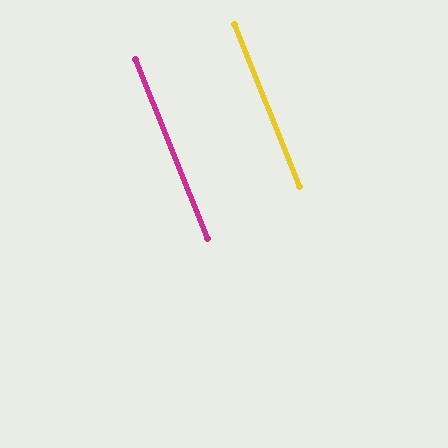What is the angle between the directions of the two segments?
Approximately 0 degrees.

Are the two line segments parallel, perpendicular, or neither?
Parallel — their directions differ by only 0.1°.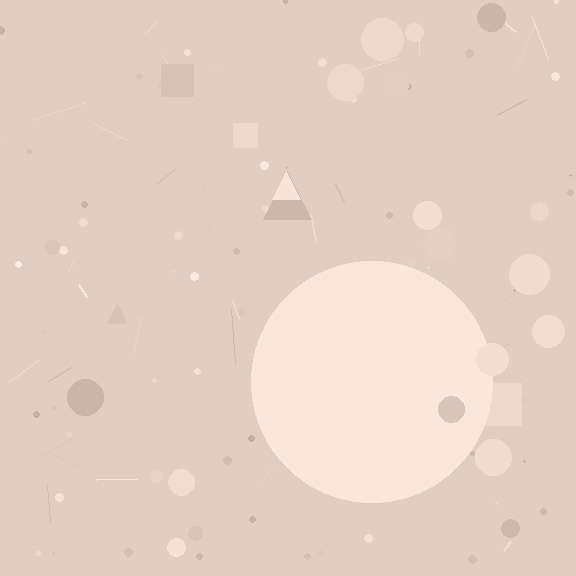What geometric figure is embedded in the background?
A circle is embedded in the background.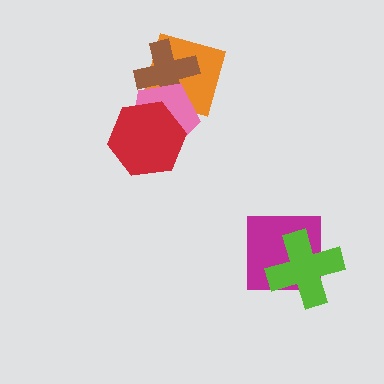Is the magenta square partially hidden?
Yes, it is partially covered by another shape.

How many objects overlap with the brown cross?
2 objects overlap with the brown cross.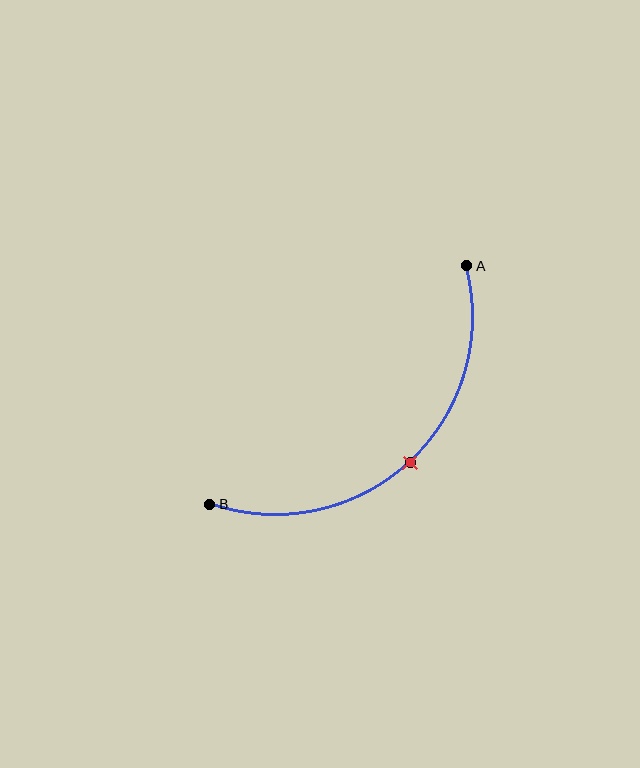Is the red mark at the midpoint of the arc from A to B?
Yes. The red mark lies on the arc at equal arc-length from both A and B — it is the arc midpoint.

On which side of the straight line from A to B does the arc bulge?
The arc bulges below and to the right of the straight line connecting A and B.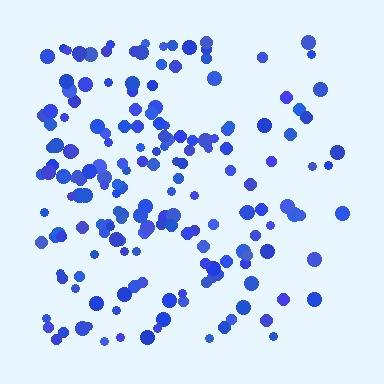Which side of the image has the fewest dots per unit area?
The right.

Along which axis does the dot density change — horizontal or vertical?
Horizontal.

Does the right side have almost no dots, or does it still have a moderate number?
Still a moderate number, just noticeably fewer than the left.